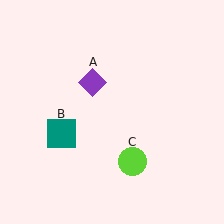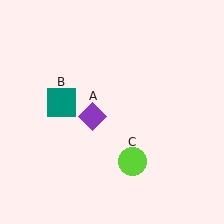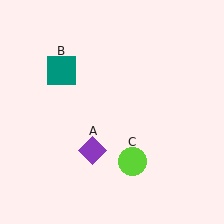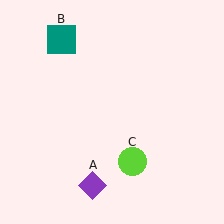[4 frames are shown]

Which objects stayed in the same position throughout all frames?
Lime circle (object C) remained stationary.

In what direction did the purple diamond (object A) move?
The purple diamond (object A) moved down.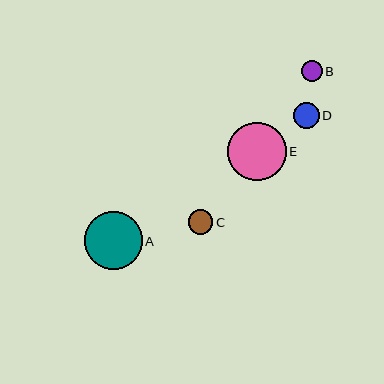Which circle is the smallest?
Circle B is the smallest with a size of approximately 21 pixels.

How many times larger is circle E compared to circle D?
Circle E is approximately 2.3 times the size of circle D.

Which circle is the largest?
Circle E is the largest with a size of approximately 58 pixels.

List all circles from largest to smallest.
From largest to smallest: E, A, D, C, B.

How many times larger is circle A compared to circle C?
Circle A is approximately 2.4 times the size of circle C.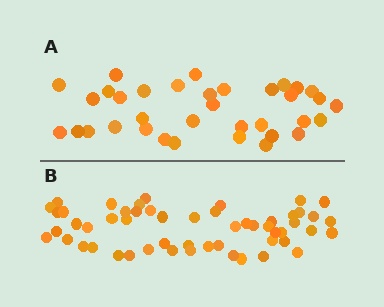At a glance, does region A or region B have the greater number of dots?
Region B (the bottom region) has more dots.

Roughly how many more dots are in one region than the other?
Region B has approximately 20 more dots than region A.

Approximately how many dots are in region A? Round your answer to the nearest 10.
About 40 dots. (The exact count is 35, which rounds to 40.)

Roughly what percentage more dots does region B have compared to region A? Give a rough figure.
About 55% more.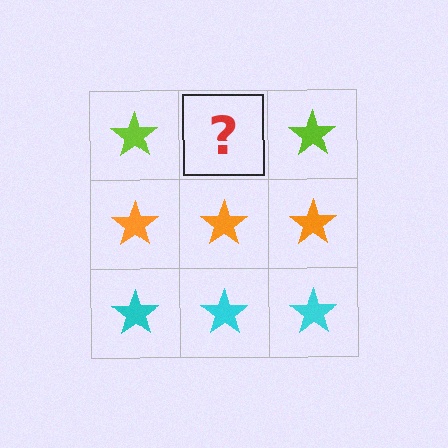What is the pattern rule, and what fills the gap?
The rule is that each row has a consistent color. The gap should be filled with a lime star.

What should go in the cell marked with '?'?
The missing cell should contain a lime star.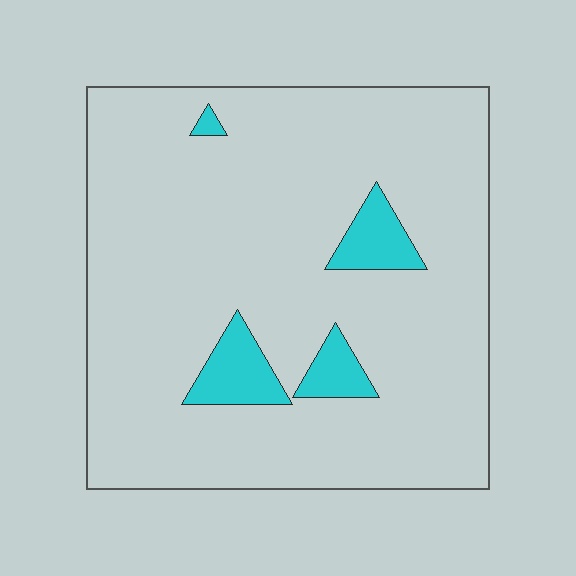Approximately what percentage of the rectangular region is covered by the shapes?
Approximately 10%.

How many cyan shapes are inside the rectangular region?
4.